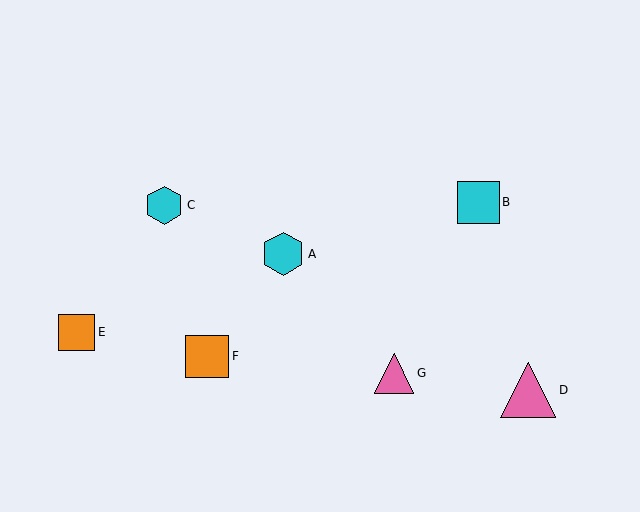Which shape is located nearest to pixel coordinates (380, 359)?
The pink triangle (labeled G) at (394, 373) is nearest to that location.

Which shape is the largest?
The pink triangle (labeled D) is the largest.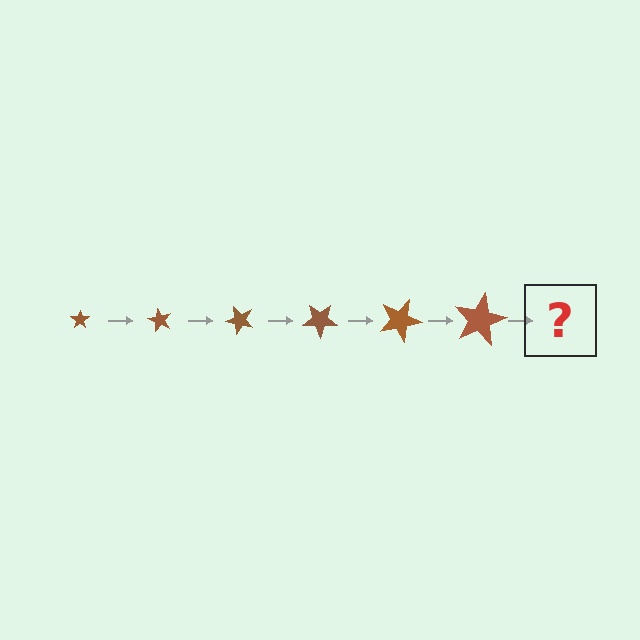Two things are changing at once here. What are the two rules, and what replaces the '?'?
The two rules are that the star grows larger each step and it rotates 60 degrees each step. The '?' should be a star, larger than the previous one and rotated 360 degrees from the start.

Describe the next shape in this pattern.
It should be a star, larger than the previous one and rotated 360 degrees from the start.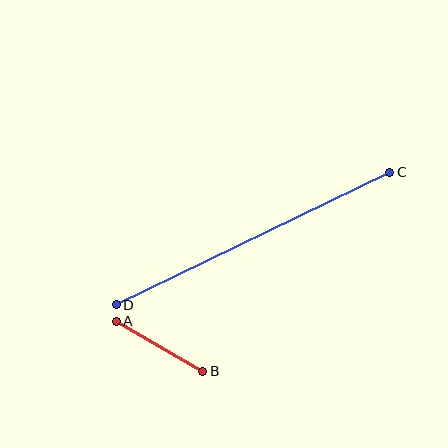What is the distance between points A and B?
The distance is approximately 100 pixels.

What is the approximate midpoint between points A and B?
The midpoint is at approximately (159, 346) pixels.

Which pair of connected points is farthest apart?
Points C and D are farthest apart.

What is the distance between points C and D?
The distance is approximately 304 pixels.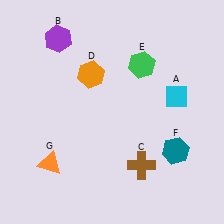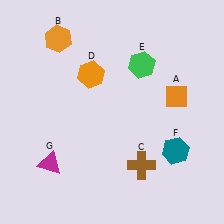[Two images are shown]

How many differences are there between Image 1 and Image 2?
There are 3 differences between the two images.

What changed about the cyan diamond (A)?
In Image 1, A is cyan. In Image 2, it changed to orange.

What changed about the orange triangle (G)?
In Image 1, G is orange. In Image 2, it changed to magenta.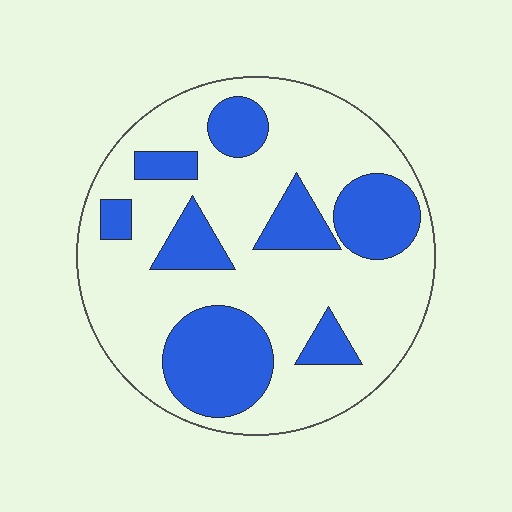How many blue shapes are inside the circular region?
8.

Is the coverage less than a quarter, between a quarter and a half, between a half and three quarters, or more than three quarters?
Between a quarter and a half.